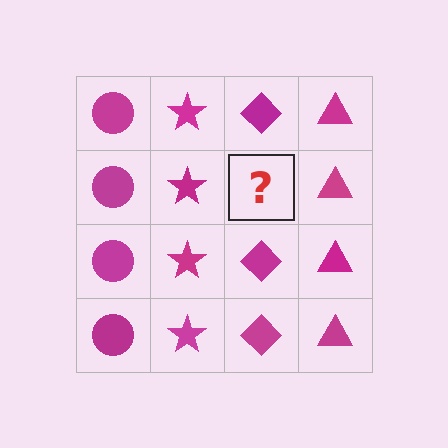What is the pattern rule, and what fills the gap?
The rule is that each column has a consistent shape. The gap should be filled with a magenta diamond.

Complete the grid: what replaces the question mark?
The question mark should be replaced with a magenta diamond.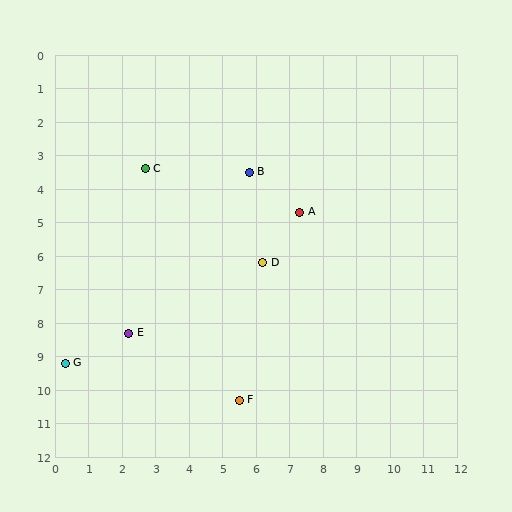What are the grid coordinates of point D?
Point D is at approximately (6.2, 6.2).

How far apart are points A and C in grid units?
Points A and C are about 4.8 grid units apart.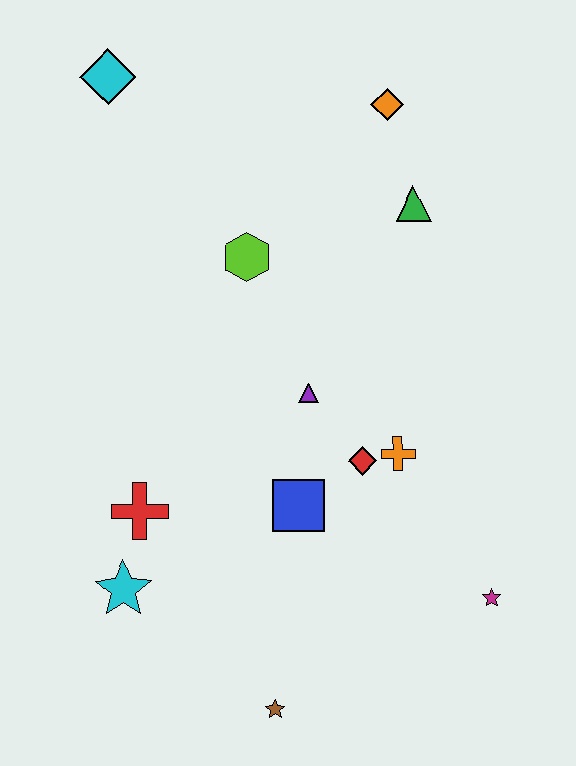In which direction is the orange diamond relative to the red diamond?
The orange diamond is above the red diamond.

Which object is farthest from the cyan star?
The orange diamond is farthest from the cyan star.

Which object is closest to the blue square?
The red diamond is closest to the blue square.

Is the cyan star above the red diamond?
No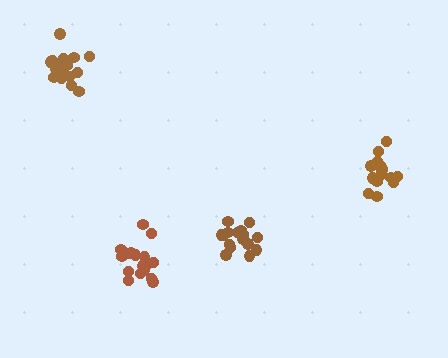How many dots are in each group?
Group 1: 16 dots, Group 2: 18 dots, Group 3: 17 dots, Group 4: 14 dots (65 total).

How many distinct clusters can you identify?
There are 4 distinct clusters.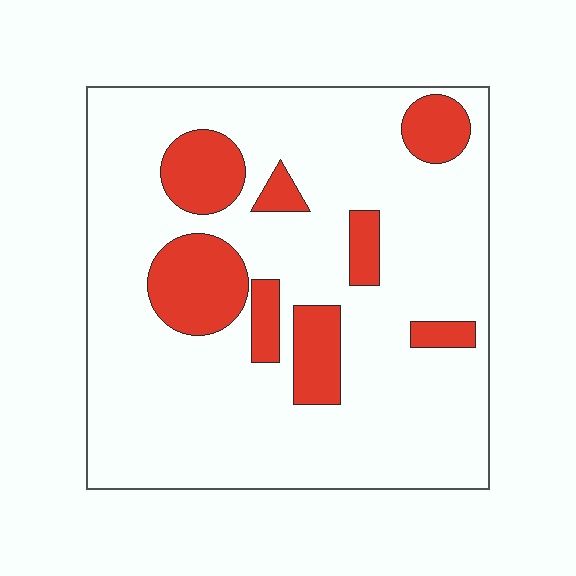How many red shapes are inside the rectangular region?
8.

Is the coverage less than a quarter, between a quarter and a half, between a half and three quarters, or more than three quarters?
Less than a quarter.